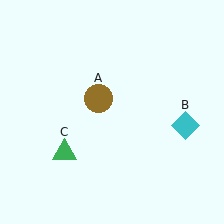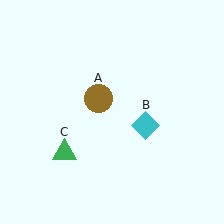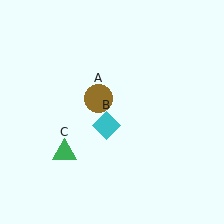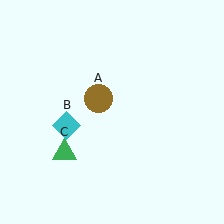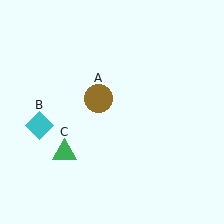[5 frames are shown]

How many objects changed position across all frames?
1 object changed position: cyan diamond (object B).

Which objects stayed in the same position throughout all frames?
Brown circle (object A) and green triangle (object C) remained stationary.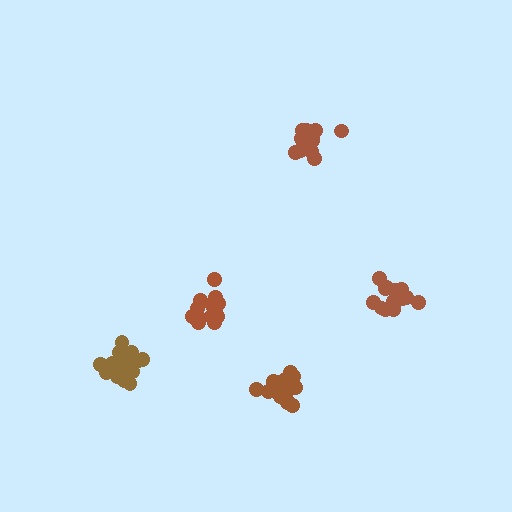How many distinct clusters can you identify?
There are 5 distinct clusters.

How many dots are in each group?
Group 1: 16 dots, Group 2: 14 dots, Group 3: 19 dots, Group 4: 18 dots, Group 5: 15 dots (82 total).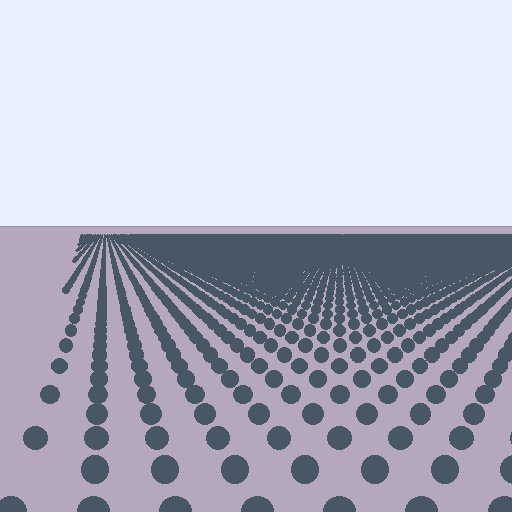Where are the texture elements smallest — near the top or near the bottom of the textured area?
Near the top.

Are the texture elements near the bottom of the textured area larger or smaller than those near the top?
Larger. Near the bottom, elements are closer to the viewer and appear at a bigger on-screen size.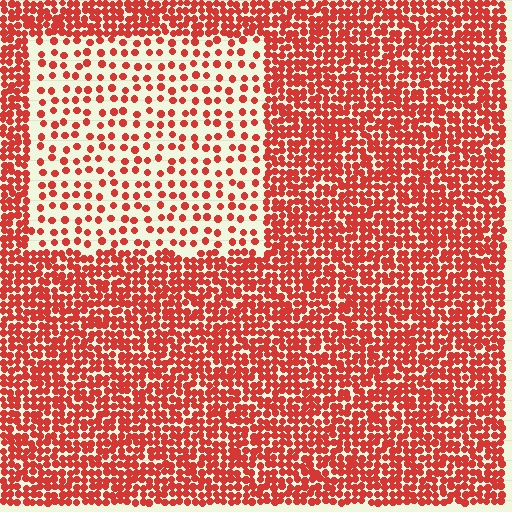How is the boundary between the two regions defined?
The boundary is defined by a change in element density (approximately 2.6x ratio). All elements are the same color, size, and shape.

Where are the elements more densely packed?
The elements are more densely packed outside the rectangle boundary.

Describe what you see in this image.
The image contains small red elements arranged at two different densities. A rectangle-shaped region is visible where the elements are less densely packed than the surrounding area.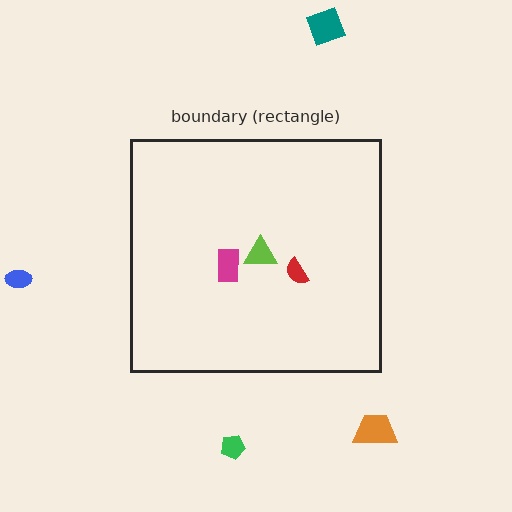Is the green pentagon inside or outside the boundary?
Outside.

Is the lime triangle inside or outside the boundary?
Inside.